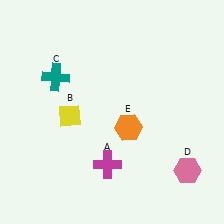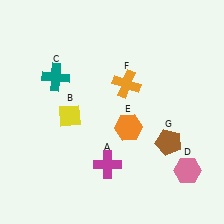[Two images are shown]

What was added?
An orange cross (F), a brown pentagon (G) were added in Image 2.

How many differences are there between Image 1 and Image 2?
There are 2 differences between the two images.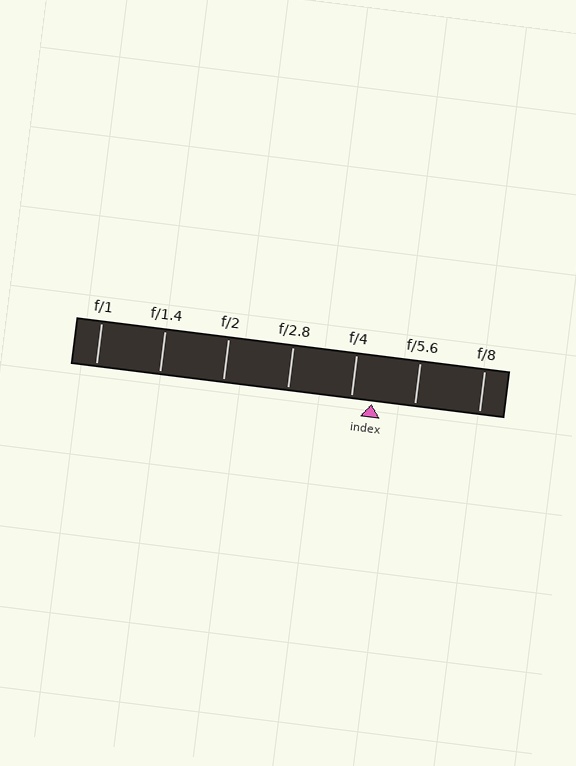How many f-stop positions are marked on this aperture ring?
There are 7 f-stop positions marked.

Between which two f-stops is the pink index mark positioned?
The index mark is between f/4 and f/5.6.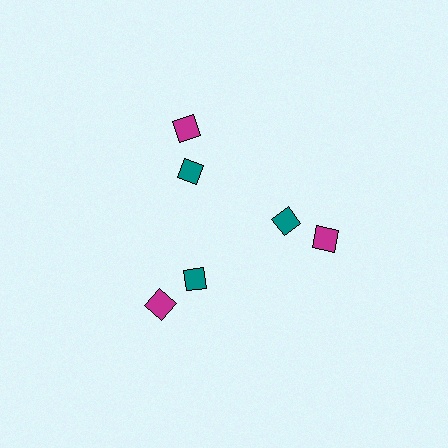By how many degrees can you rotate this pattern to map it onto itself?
The pattern maps onto itself every 120 degrees of rotation.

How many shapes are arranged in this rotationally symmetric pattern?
There are 6 shapes, arranged in 3 groups of 2.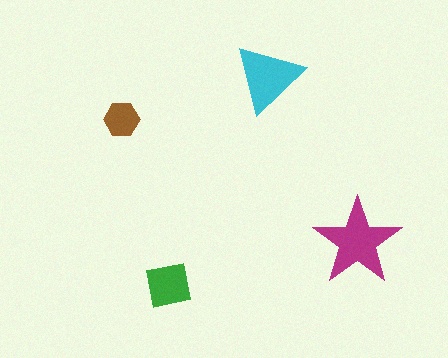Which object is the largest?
The magenta star.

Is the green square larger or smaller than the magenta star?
Smaller.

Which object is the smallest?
The brown hexagon.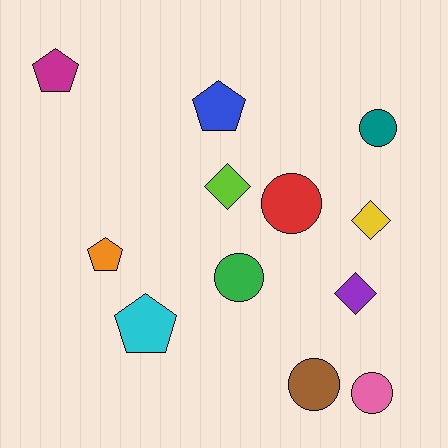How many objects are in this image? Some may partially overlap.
There are 12 objects.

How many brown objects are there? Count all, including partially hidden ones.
There is 1 brown object.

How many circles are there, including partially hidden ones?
There are 5 circles.